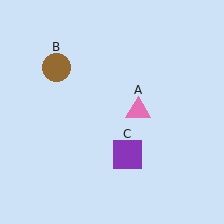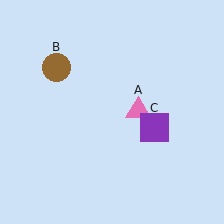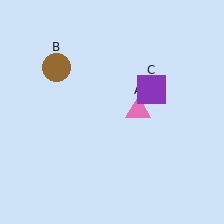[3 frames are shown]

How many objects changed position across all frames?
1 object changed position: purple square (object C).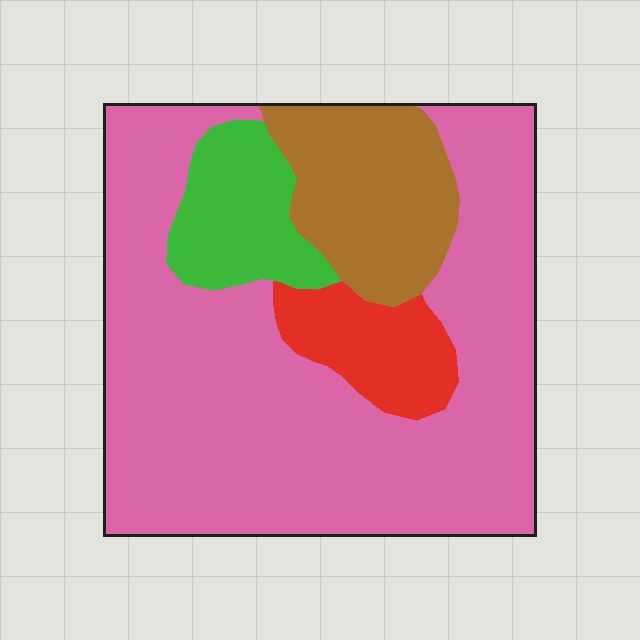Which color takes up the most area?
Pink, at roughly 65%.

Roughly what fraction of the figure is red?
Red takes up about one tenth (1/10) of the figure.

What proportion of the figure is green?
Green covers 10% of the figure.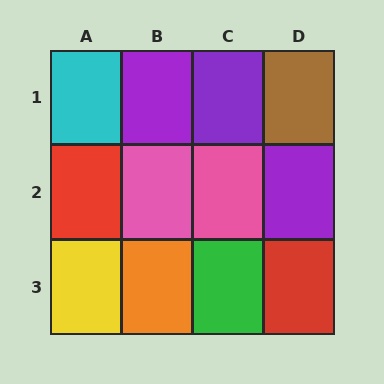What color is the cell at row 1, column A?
Cyan.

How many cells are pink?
2 cells are pink.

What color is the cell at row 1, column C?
Purple.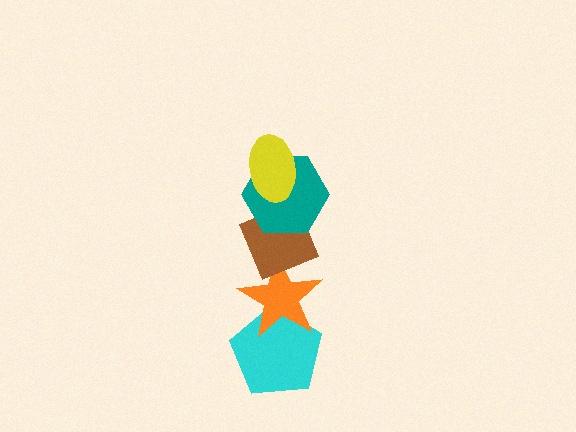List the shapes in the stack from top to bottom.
From top to bottom: the yellow ellipse, the teal hexagon, the brown diamond, the orange star, the cyan pentagon.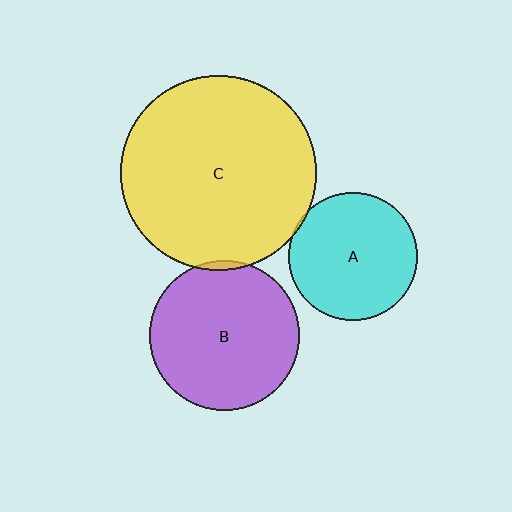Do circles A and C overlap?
Yes.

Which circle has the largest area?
Circle C (yellow).